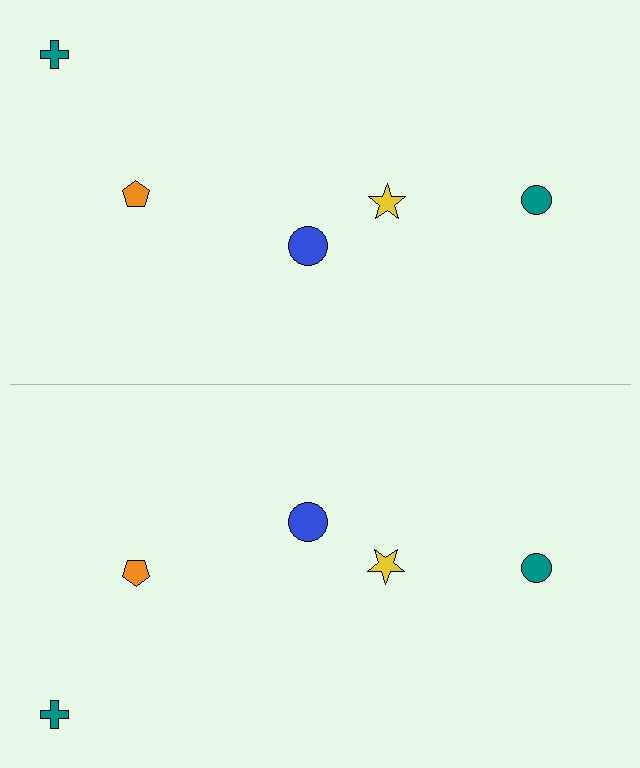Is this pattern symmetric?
Yes, this pattern has bilateral (reflection) symmetry.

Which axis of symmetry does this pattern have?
The pattern has a horizontal axis of symmetry running through the center of the image.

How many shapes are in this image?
There are 10 shapes in this image.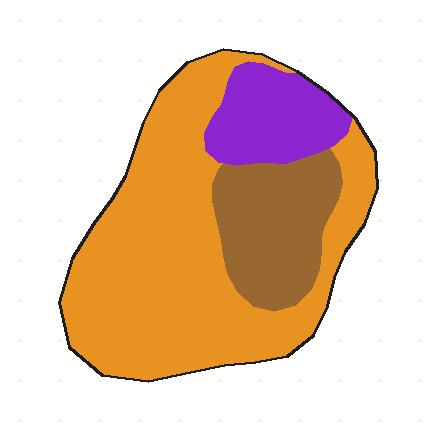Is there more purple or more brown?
Brown.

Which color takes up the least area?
Purple, at roughly 15%.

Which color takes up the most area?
Orange, at roughly 65%.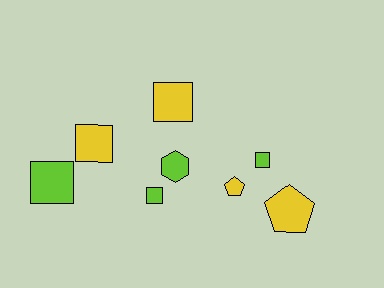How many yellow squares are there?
There are 2 yellow squares.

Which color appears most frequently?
Lime, with 4 objects.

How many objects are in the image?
There are 8 objects.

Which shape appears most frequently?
Square, with 5 objects.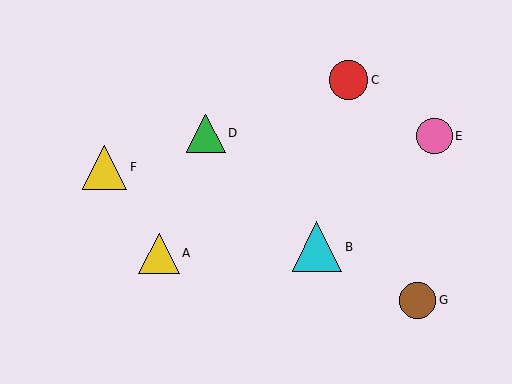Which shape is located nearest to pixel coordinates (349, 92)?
The red circle (labeled C) at (348, 80) is nearest to that location.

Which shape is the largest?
The cyan triangle (labeled B) is the largest.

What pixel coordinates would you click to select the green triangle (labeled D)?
Click at (206, 133) to select the green triangle D.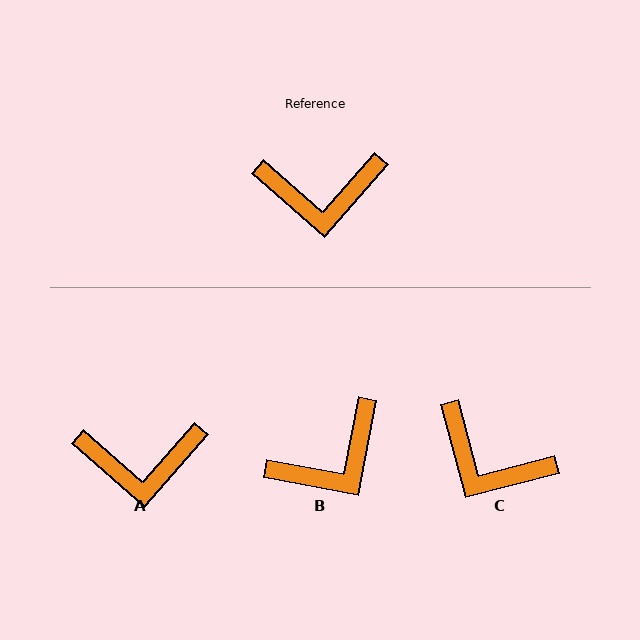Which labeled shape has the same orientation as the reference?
A.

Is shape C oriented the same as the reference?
No, it is off by about 34 degrees.